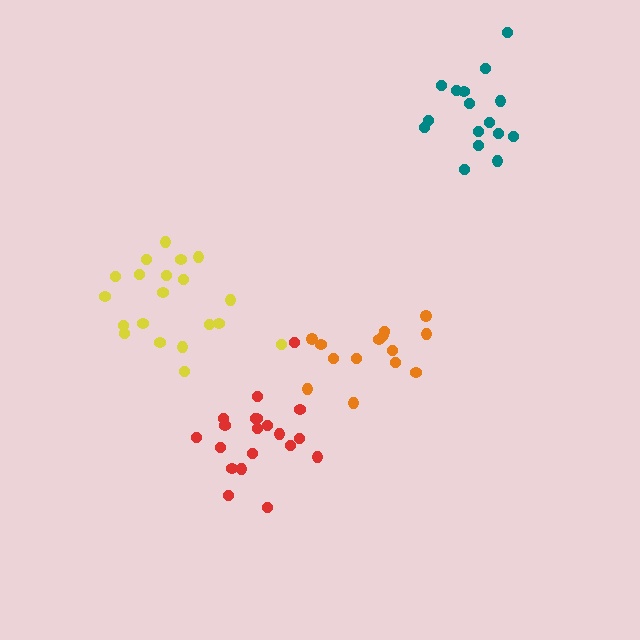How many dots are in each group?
Group 1: 16 dots, Group 2: 20 dots, Group 3: 20 dots, Group 4: 14 dots (70 total).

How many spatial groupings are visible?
There are 4 spatial groupings.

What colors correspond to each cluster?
The clusters are colored: teal, yellow, red, orange.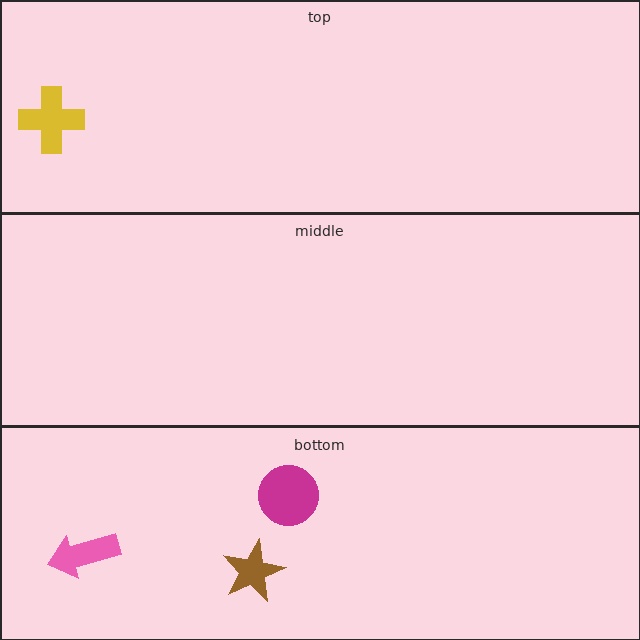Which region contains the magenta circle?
The bottom region.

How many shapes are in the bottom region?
3.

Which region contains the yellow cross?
The top region.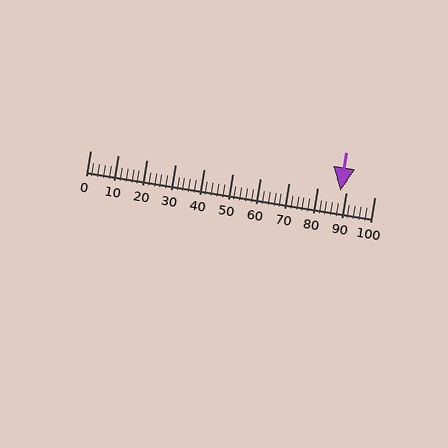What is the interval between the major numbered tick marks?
The major tick marks are spaced 10 units apart.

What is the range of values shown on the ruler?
The ruler shows values from 0 to 100.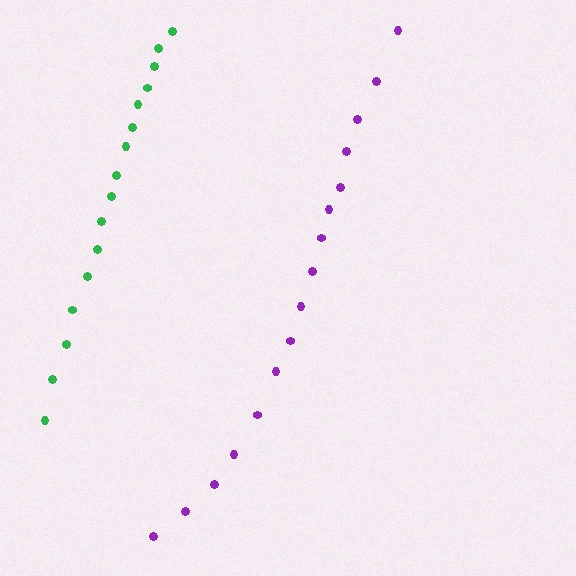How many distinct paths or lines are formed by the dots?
There are 2 distinct paths.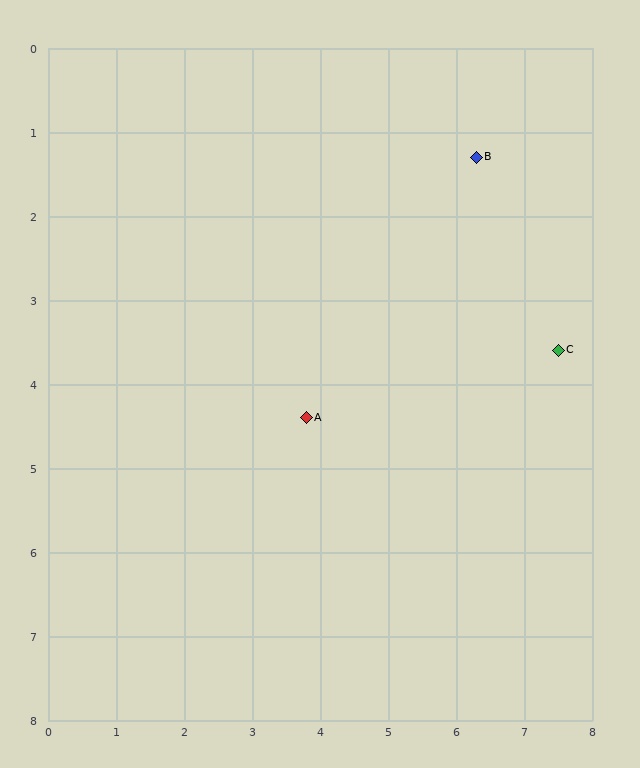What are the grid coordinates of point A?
Point A is at approximately (3.8, 4.4).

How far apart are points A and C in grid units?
Points A and C are about 3.8 grid units apart.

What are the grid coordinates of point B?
Point B is at approximately (6.3, 1.3).